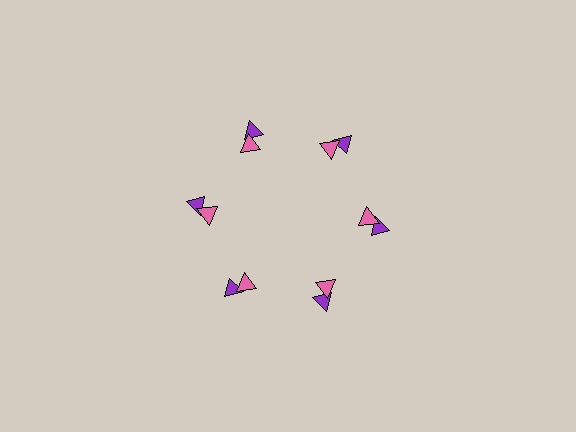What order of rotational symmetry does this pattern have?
This pattern has 6-fold rotational symmetry.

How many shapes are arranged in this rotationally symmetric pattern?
There are 12 shapes, arranged in 6 groups of 2.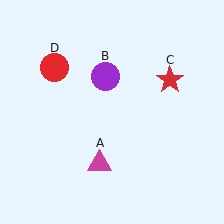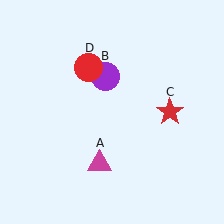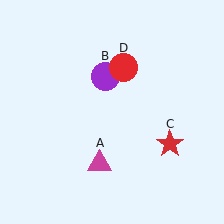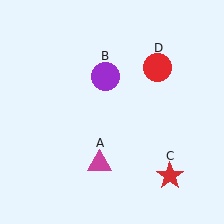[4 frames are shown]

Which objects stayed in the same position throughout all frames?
Magenta triangle (object A) and purple circle (object B) remained stationary.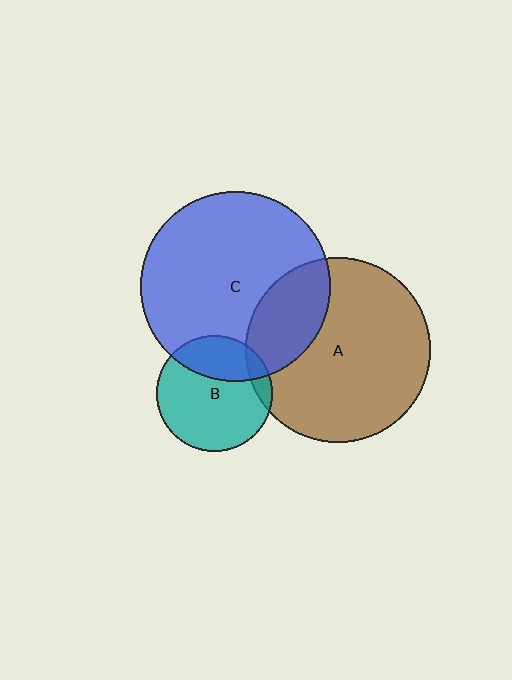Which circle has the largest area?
Circle C (blue).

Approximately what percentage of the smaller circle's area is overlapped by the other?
Approximately 25%.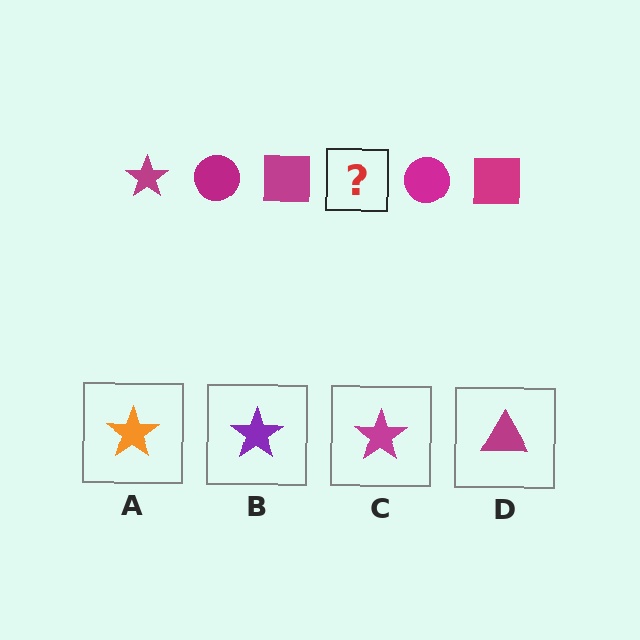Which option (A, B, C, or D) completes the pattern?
C.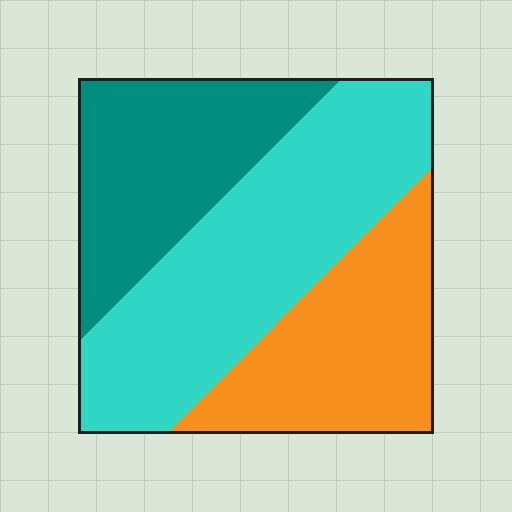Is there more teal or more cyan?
Cyan.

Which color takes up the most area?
Cyan, at roughly 45%.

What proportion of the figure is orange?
Orange takes up about one quarter (1/4) of the figure.